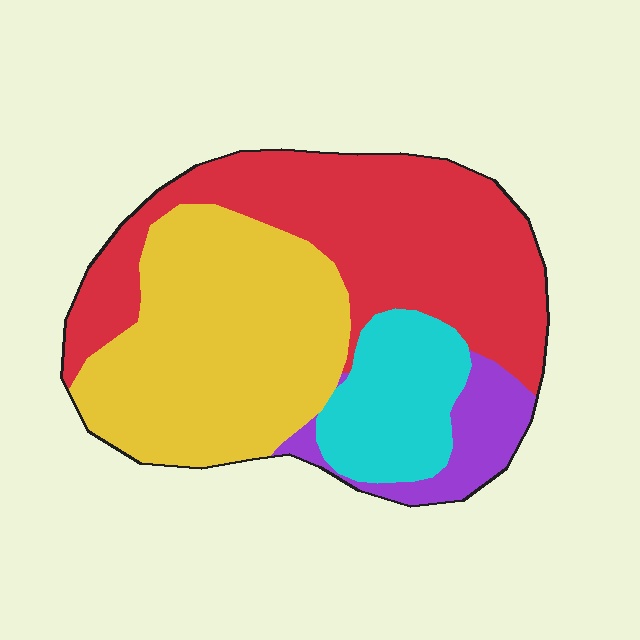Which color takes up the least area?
Purple, at roughly 10%.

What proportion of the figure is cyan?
Cyan takes up less than a sixth of the figure.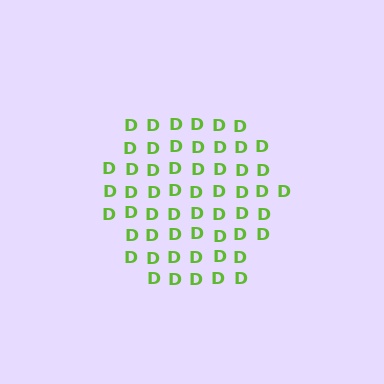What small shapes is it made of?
It is made of small letter D's.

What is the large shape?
The large shape is a hexagon.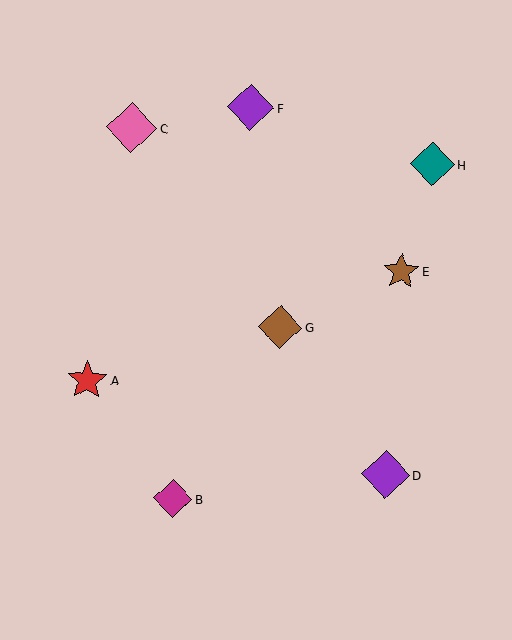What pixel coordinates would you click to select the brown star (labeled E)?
Click at (401, 271) to select the brown star E.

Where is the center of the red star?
The center of the red star is at (87, 380).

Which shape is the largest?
The pink diamond (labeled C) is the largest.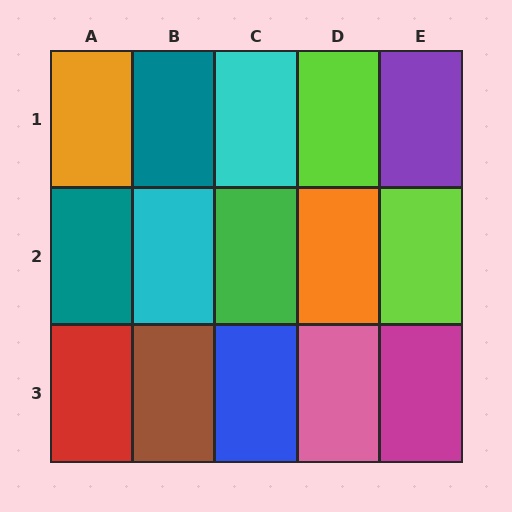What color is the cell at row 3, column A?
Red.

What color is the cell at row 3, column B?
Brown.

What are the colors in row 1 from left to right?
Orange, teal, cyan, lime, purple.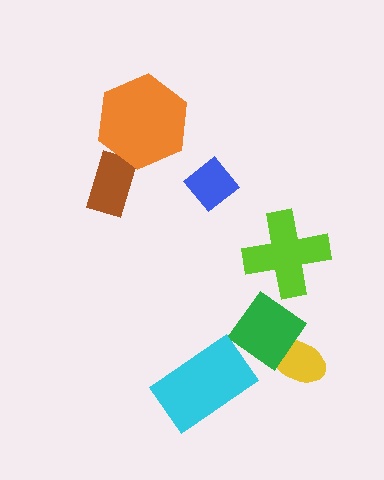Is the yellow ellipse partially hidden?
Yes, it is partially covered by another shape.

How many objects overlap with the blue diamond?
0 objects overlap with the blue diamond.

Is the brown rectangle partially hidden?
Yes, it is partially covered by another shape.